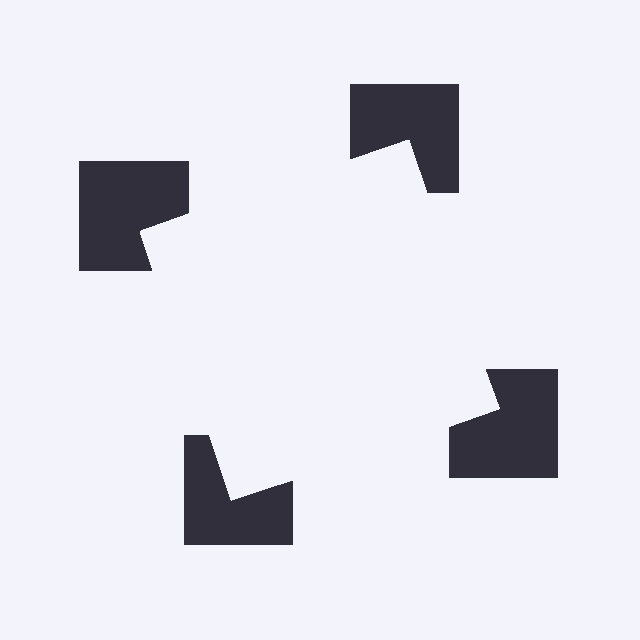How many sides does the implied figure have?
4 sides.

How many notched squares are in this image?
There are 4 — one at each vertex of the illusory square.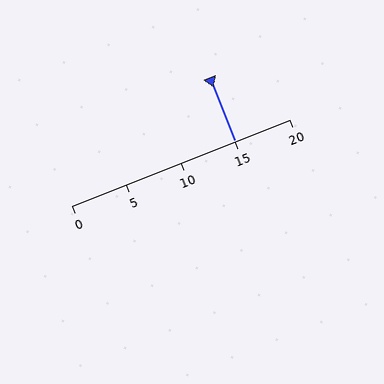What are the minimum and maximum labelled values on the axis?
The axis runs from 0 to 20.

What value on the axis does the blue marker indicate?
The marker indicates approximately 15.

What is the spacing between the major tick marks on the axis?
The major ticks are spaced 5 apart.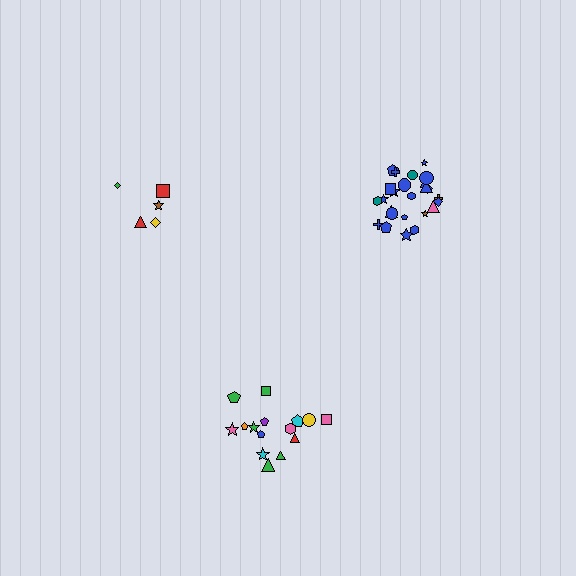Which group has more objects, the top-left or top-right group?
The top-right group.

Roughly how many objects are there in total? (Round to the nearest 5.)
Roughly 45 objects in total.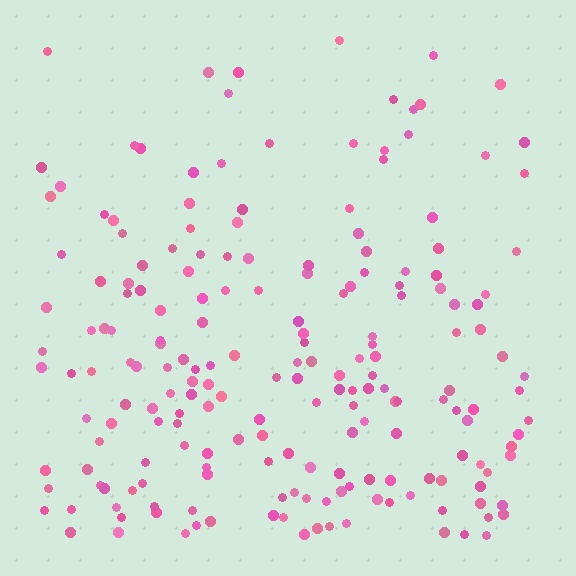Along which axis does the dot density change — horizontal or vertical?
Vertical.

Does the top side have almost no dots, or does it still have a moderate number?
Still a moderate number, just noticeably fewer than the bottom.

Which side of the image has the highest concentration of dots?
The bottom.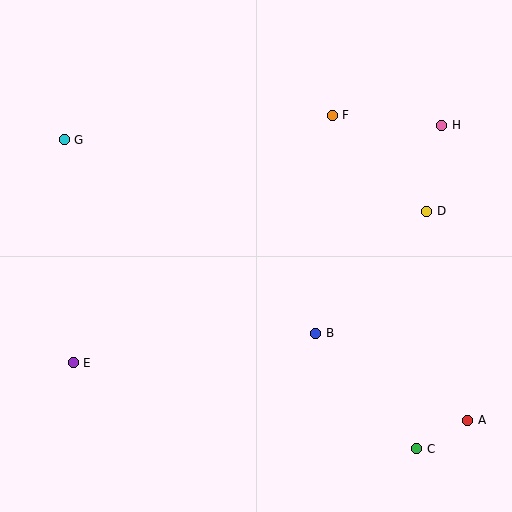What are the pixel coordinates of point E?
Point E is at (73, 363).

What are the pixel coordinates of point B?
Point B is at (316, 333).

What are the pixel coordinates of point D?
Point D is at (427, 211).